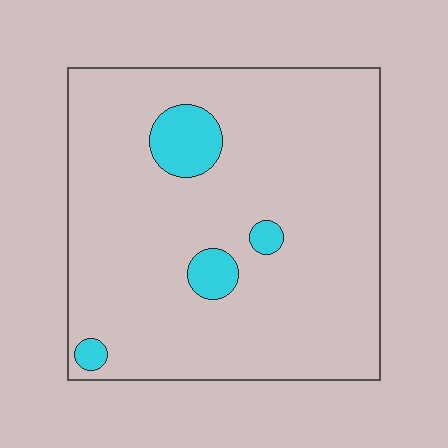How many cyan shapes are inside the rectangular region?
4.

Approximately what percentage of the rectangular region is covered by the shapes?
Approximately 10%.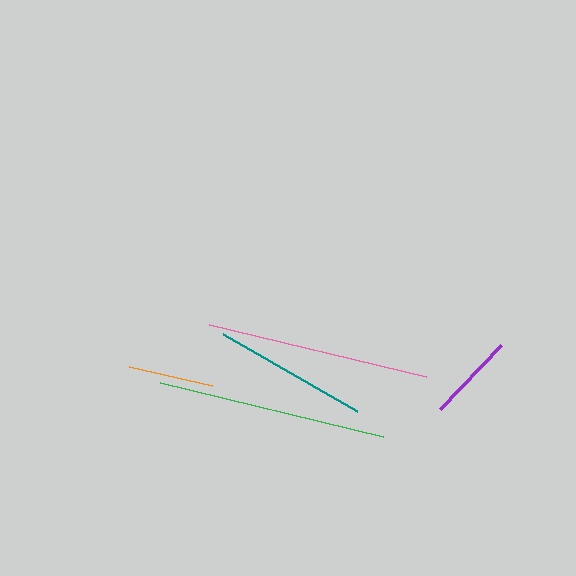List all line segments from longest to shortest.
From longest to shortest: green, pink, teal, purple, orange.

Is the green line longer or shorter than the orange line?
The green line is longer than the orange line.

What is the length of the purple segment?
The purple segment is approximately 88 pixels long.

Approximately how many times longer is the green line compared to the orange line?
The green line is approximately 2.7 times the length of the orange line.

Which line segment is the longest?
The green line is the longest at approximately 229 pixels.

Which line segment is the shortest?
The orange line is the shortest at approximately 85 pixels.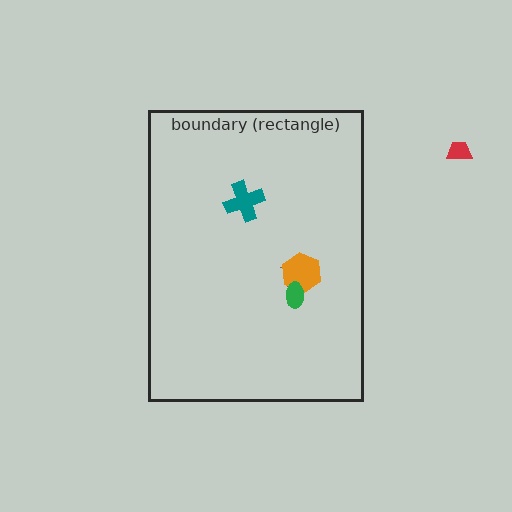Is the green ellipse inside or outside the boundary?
Inside.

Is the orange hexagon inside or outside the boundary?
Inside.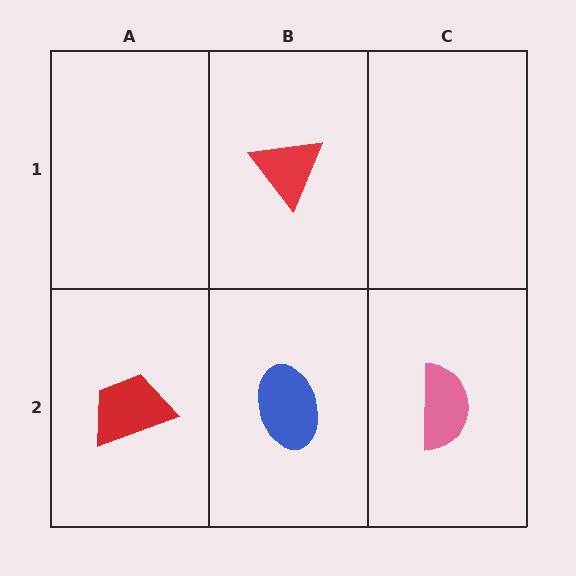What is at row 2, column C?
A pink semicircle.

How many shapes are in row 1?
1 shape.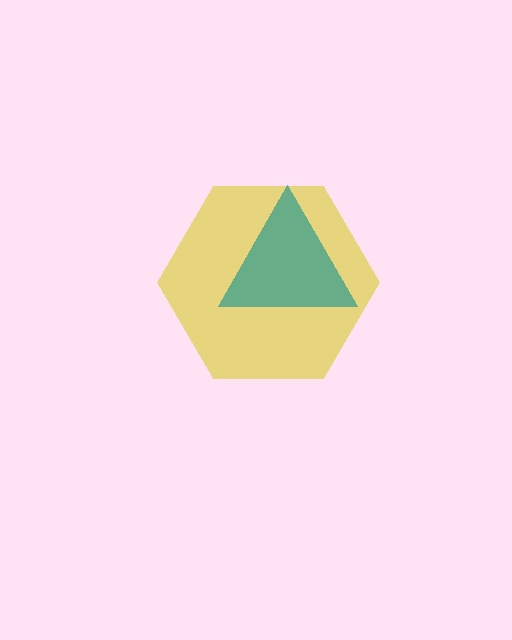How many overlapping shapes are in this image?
There are 2 overlapping shapes in the image.